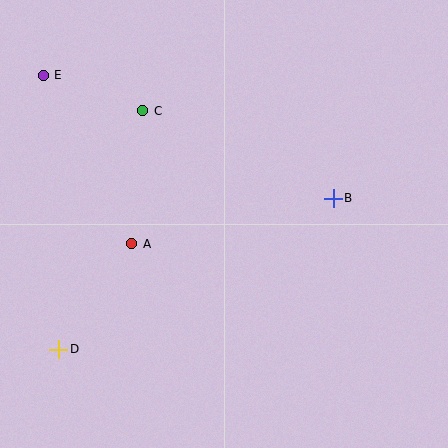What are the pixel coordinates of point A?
Point A is at (132, 244).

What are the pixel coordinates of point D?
Point D is at (59, 349).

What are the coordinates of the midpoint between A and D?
The midpoint between A and D is at (95, 296).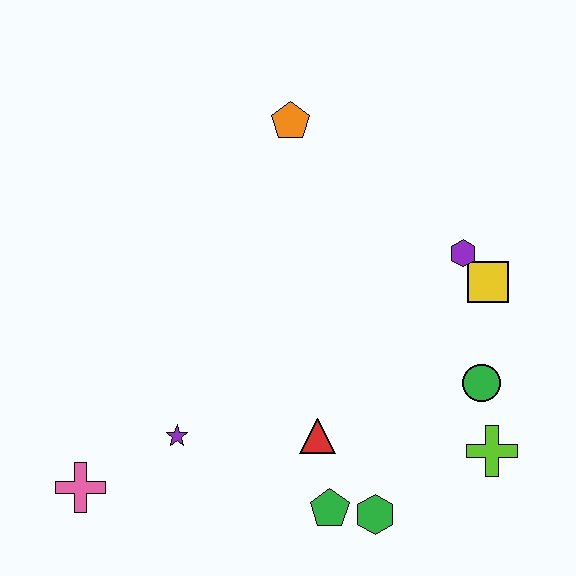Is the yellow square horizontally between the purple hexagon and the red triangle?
No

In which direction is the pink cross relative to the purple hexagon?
The pink cross is to the left of the purple hexagon.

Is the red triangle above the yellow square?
No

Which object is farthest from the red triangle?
The orange pentagon is farthest from the red triangle.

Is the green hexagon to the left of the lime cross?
Yes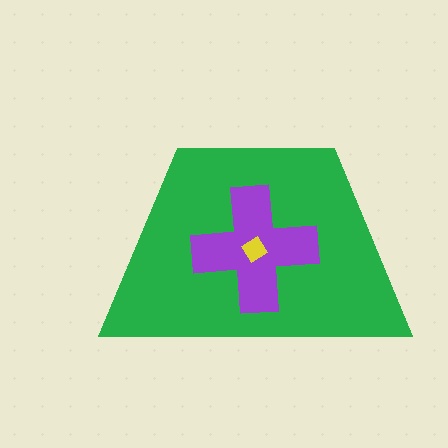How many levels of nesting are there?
3.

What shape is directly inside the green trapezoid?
The purple cross.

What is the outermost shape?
The green trapezoid.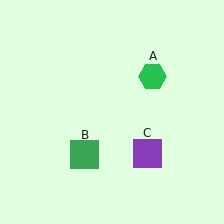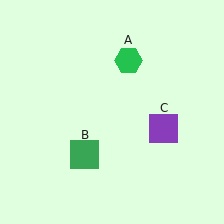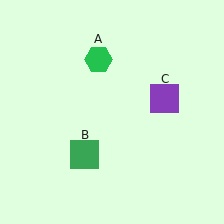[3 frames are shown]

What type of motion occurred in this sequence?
The green hexagon (object A), purple square (object C) rotated counterclockwise around the center of the scene.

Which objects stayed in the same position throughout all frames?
Green square (object B) remained stationary.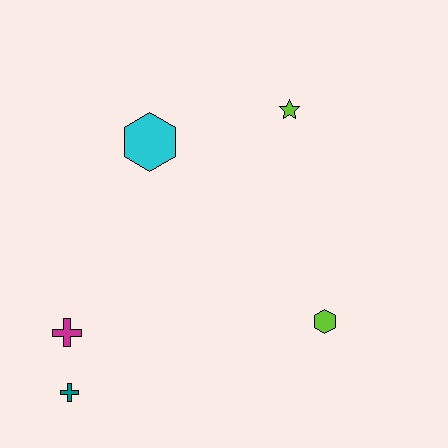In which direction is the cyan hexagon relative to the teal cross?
The cyan hexagon is above the teal cross.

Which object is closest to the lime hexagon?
The lime star is closest to the lime hexagon.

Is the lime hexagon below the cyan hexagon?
Yes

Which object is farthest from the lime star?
The teal cross is farthest from the lime star.